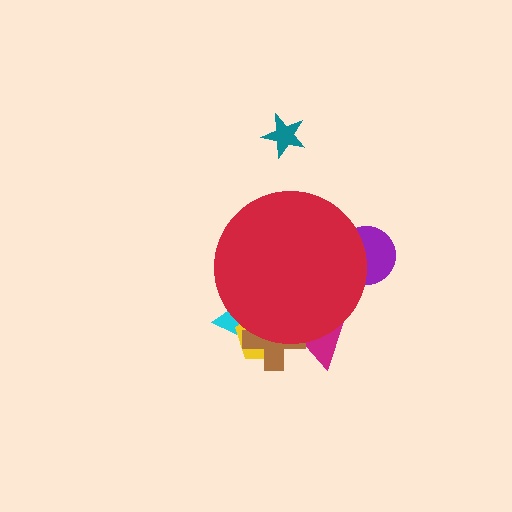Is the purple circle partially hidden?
Yes, the purple circle is partially hidden behind the red circle.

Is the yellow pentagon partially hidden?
Yes, the yellow pentagon is partially hidden behind the red circle.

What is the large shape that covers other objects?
A red circle.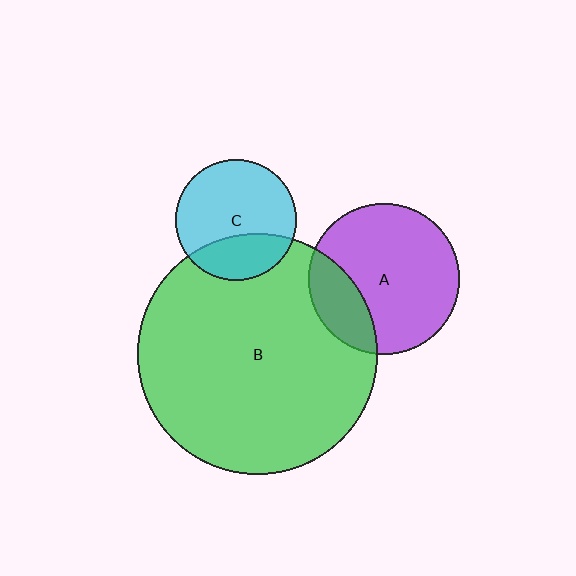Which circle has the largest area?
Circle B (green).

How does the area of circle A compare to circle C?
Approximately 1.6 times.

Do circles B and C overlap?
Yes.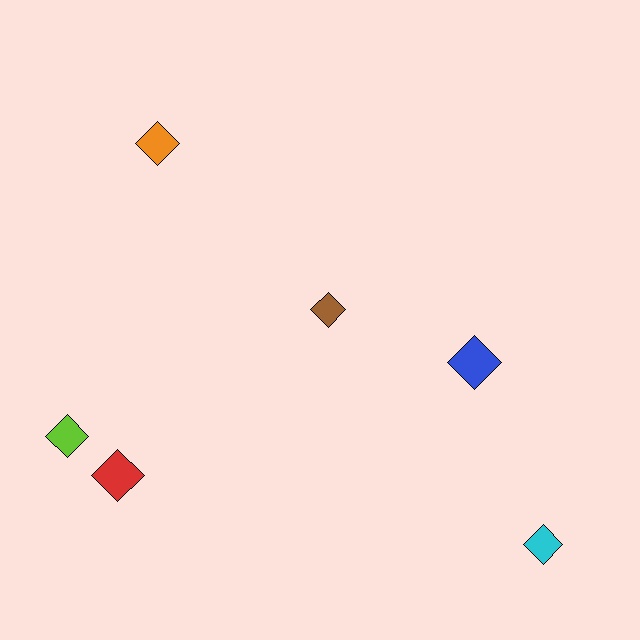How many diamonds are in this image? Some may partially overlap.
There are 6 diamonds.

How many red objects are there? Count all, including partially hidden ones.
There is 1 red object.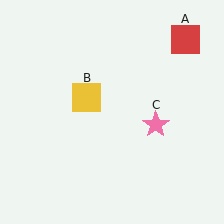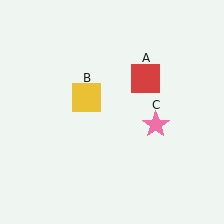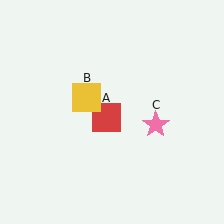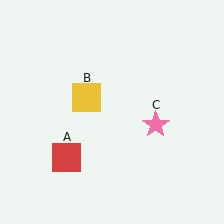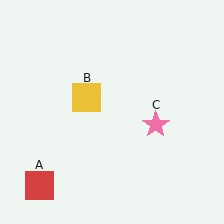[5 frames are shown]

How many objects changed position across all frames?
1 object changed position: red square (object A).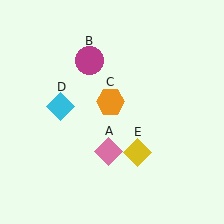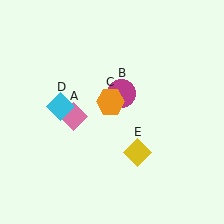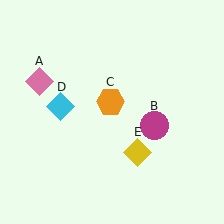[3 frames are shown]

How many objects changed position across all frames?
2 objects changed position: pink diamond (object A), magenta circle (object B).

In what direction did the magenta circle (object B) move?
The magenta circle (object B) moved down and to the right.